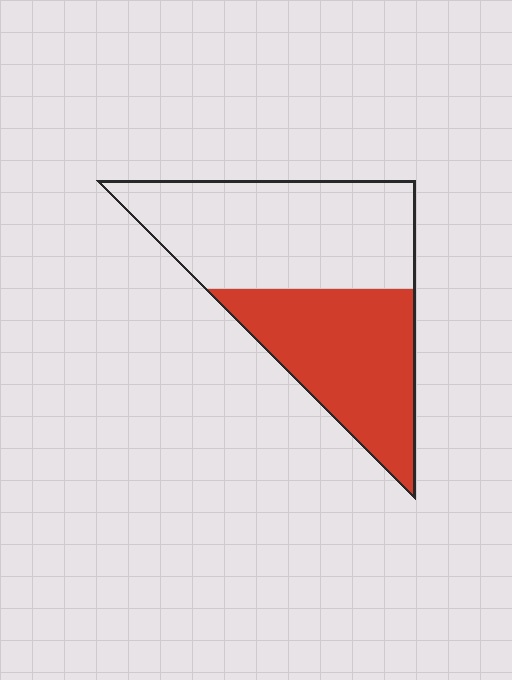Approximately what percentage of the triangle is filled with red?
Approximately 45%.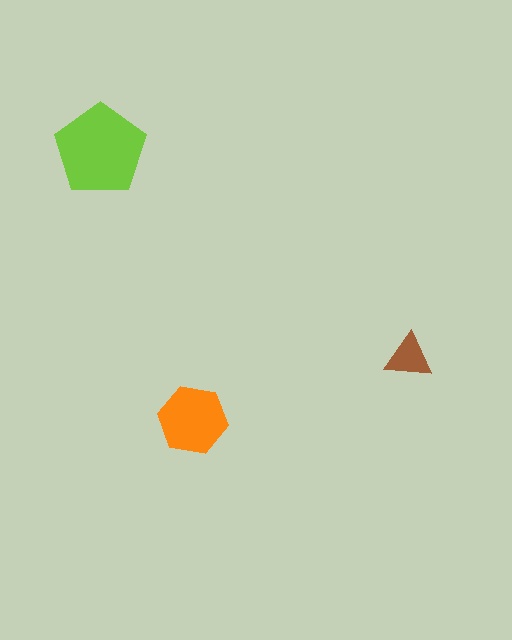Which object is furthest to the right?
The brown triangle is rightmost.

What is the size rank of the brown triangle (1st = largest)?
3rd.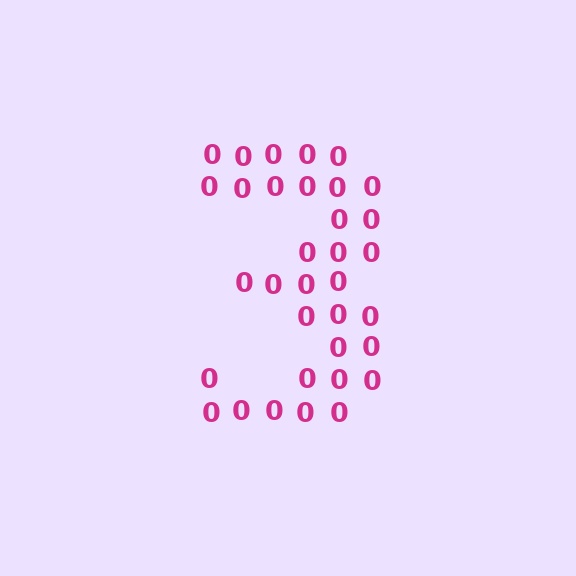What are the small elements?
The small elements are digit 0's.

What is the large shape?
The large shape is the digit 3.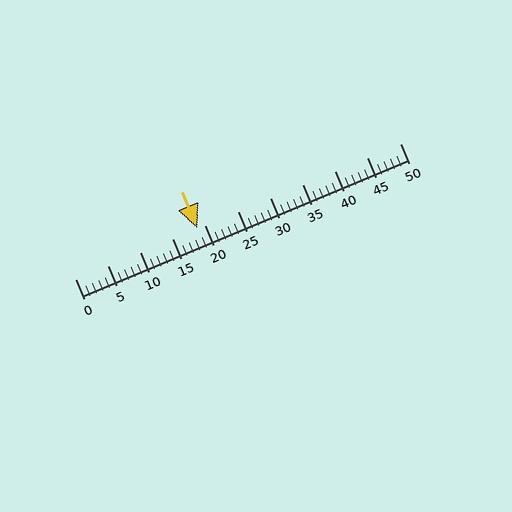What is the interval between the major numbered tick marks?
The major tick marks are spaced 5 units apart.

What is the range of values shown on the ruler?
The ruler shows values from 0 to 50.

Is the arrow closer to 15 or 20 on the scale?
The arrow is closer to 20.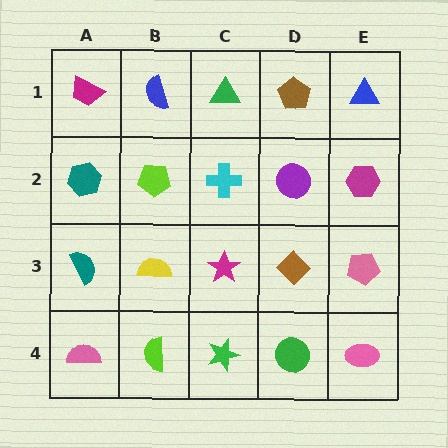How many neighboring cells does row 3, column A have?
3.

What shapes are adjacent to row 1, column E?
A magenta hexagon (row 2, column E), a brown pentagon (row 1, column D).